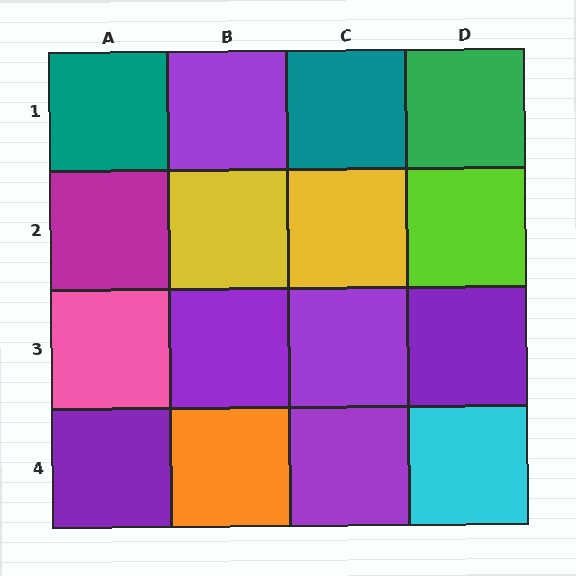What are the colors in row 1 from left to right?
Teal, purple, teal, green.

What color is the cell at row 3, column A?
Pink.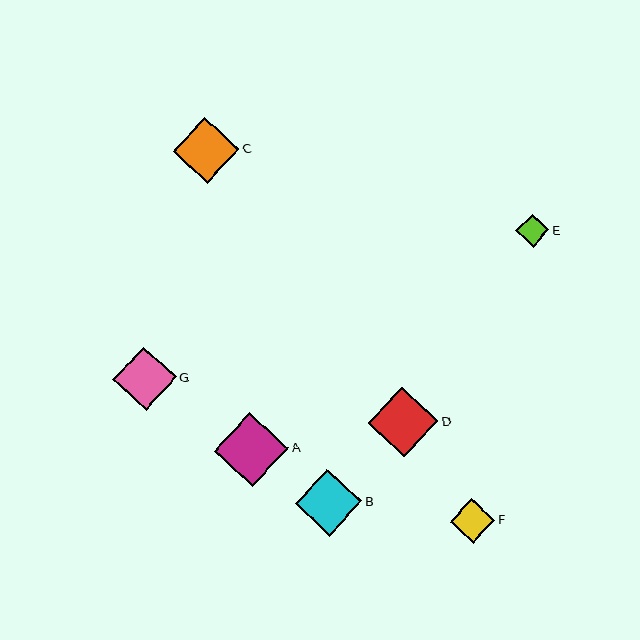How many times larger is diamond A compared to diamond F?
Diamond A is approximately 1.7 times the size of diamond F.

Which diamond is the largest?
Diamond A is the largest with a size of approximately 74 pixels.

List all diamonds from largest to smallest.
From largest to smallest: A, D, B, C, G, F, E.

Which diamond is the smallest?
Diamond E is the smallest with a size of approximately 33 pixels.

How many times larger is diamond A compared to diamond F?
Diamond A is approximately 1.7 times the size of diamond F.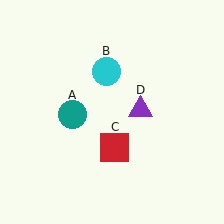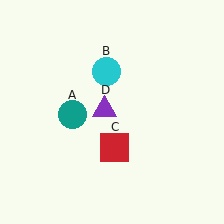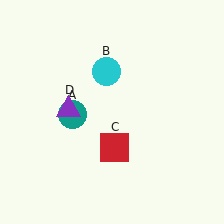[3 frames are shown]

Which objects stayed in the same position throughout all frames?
Teal circle (object A) and cyan circle (object B) and red square (object C) remained stationary.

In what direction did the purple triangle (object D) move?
The purple triangle (object D) moved left.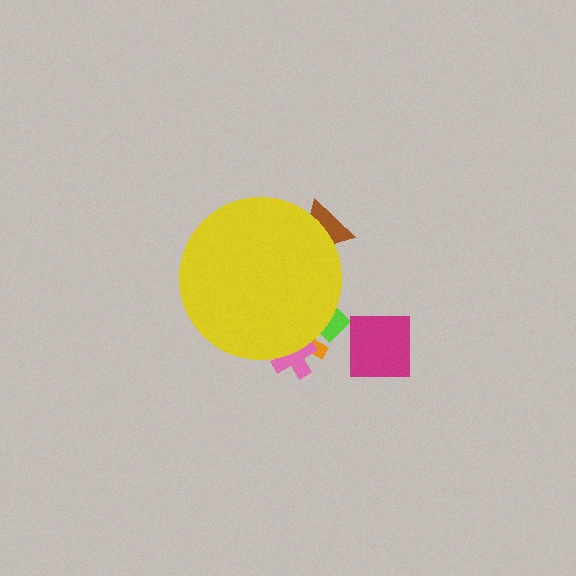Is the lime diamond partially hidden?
Yes, the lime diamond is partially hidden behind the yellow circle.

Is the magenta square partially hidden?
No, the magenta square is fully visible.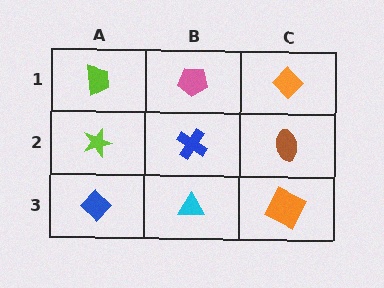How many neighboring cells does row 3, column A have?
2.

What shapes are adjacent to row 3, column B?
A blue cross (row 2, column B), a blue diamond (row 3, column A), an orange square (row 3, column C).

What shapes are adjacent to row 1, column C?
A brown ellipse (row 2, column C), a pink pentagon (row 1, column B).